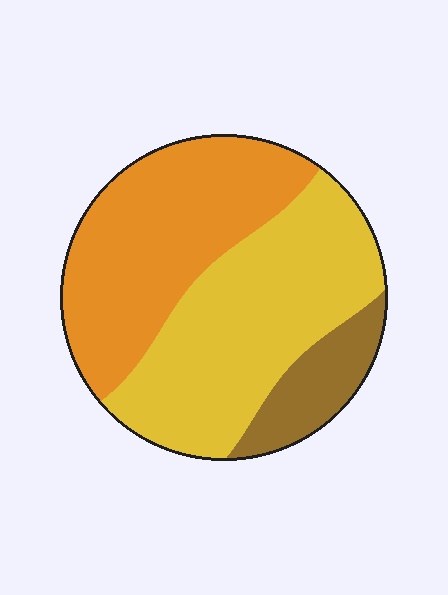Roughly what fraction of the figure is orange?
Orange takes up about two fifths (2/5) of the figure.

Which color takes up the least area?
Brown, at roughly 15%.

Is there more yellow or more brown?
Yellow.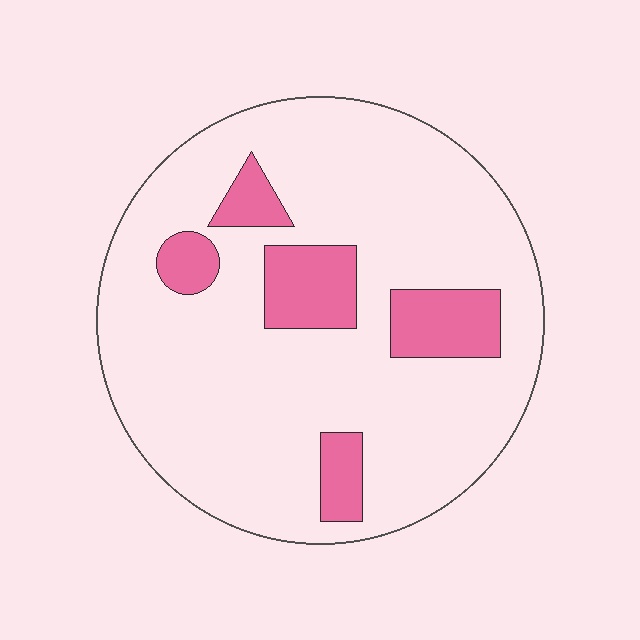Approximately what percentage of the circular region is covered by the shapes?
Approximately 15%.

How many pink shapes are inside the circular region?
5.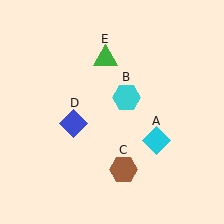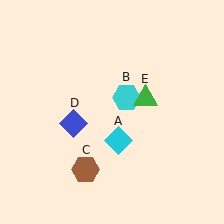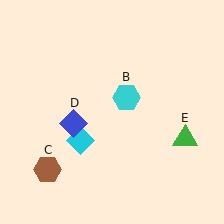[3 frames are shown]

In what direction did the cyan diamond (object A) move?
The cyan diamond (object A) moved left.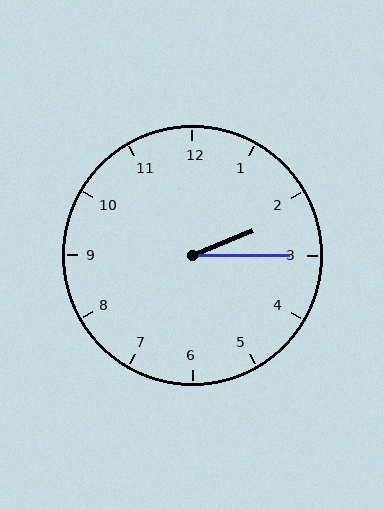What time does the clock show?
2:15.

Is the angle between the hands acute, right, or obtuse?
It is acute.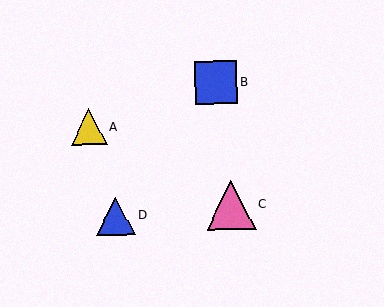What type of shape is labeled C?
Shape C is a pink triangle.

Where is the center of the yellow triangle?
The center of the yellow triangle is at (89, 127).